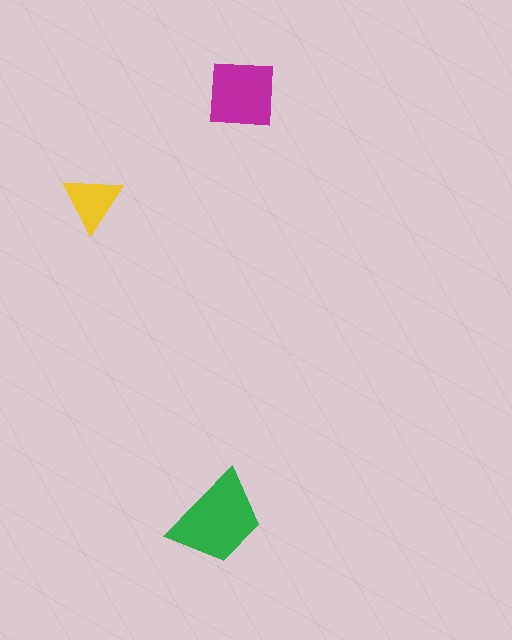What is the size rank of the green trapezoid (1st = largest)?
1st.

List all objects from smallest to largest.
The yellow triangle, the magenta square, the green trapezoid.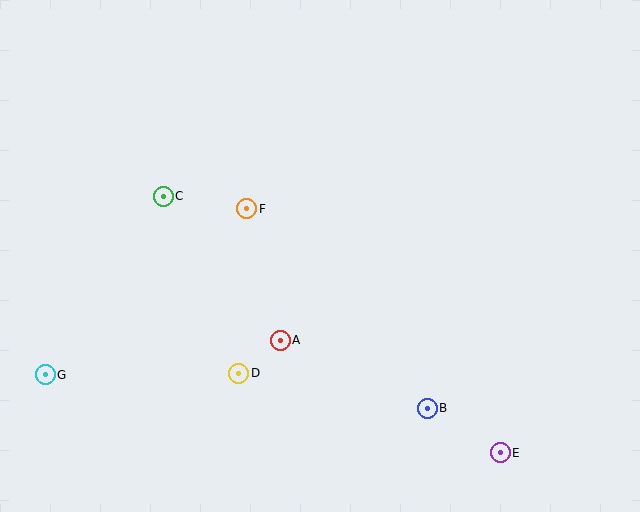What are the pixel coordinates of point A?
Point A is at (280, 340).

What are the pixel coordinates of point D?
Point D is at (239, 373).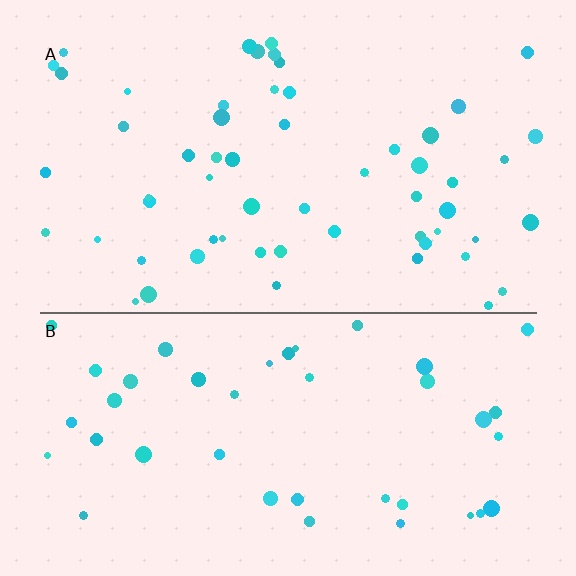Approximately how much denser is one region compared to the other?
Approximately 1.4× — region A over region B.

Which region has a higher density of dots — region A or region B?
A (the top).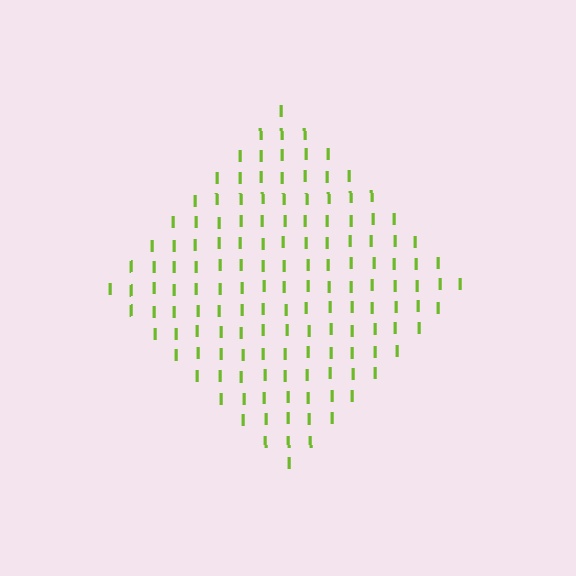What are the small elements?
The small elements are letter I's.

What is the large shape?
The large shape is a diamond.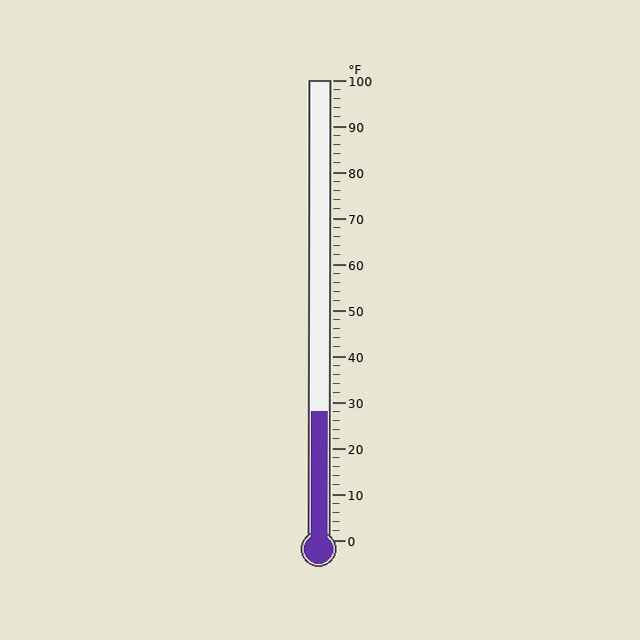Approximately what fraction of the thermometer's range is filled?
The thermometer is filled to approximately 30% of its range.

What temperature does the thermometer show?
The thermometer shows approximately 28°F.